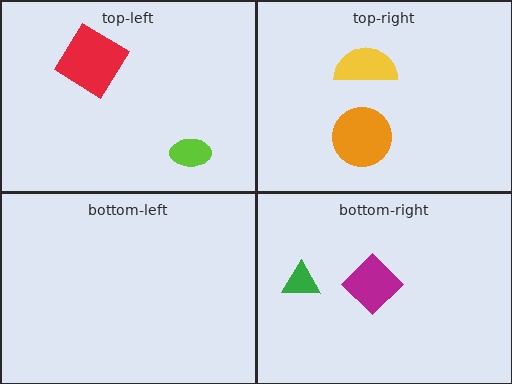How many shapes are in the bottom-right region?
2.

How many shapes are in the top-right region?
2.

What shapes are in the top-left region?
The red diamond, the lime ellipse.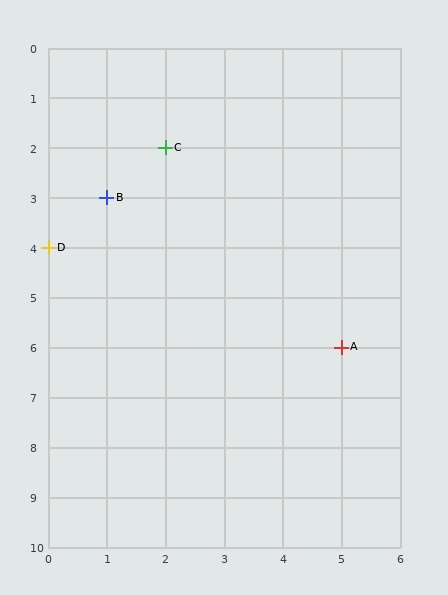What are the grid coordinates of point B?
Point B is at grid coordinates (1, 3).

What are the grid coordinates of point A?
Point A is at grid coordinates (5, 6).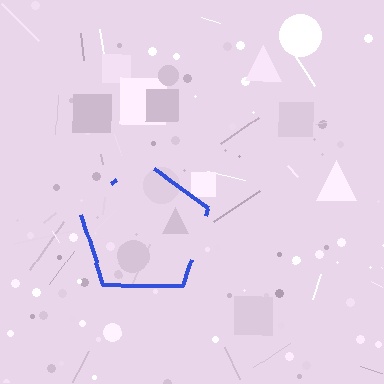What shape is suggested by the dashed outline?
The dashed outline suggests a pentagon.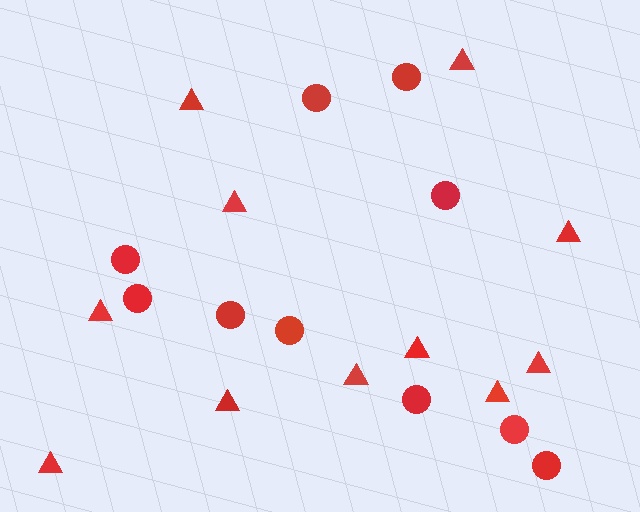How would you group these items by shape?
There are 2 groups: one group of circles (10) and one group of triangles (11).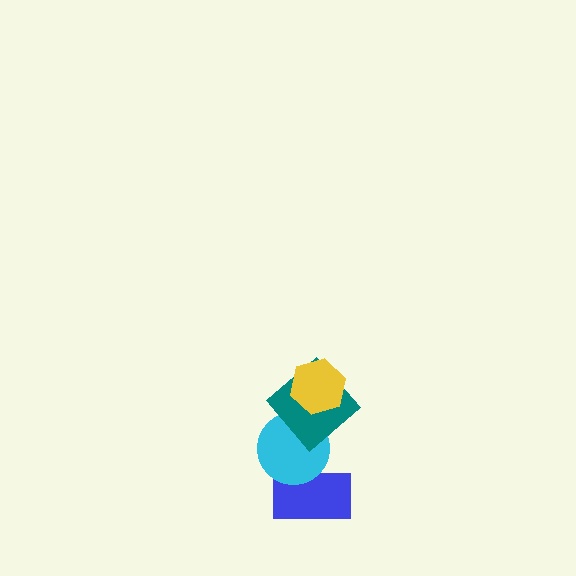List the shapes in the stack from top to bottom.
From top to bottom: the yellow hexagon, the teal diamond, the cyan circle, the blue rectangle.